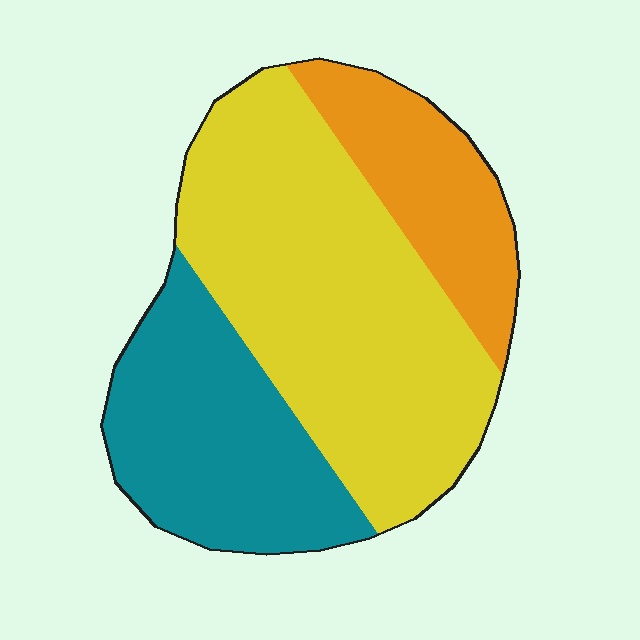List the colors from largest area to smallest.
From largest to smallest: yellow, teal, orange.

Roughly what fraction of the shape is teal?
Teal covers roughly 30% of the shape.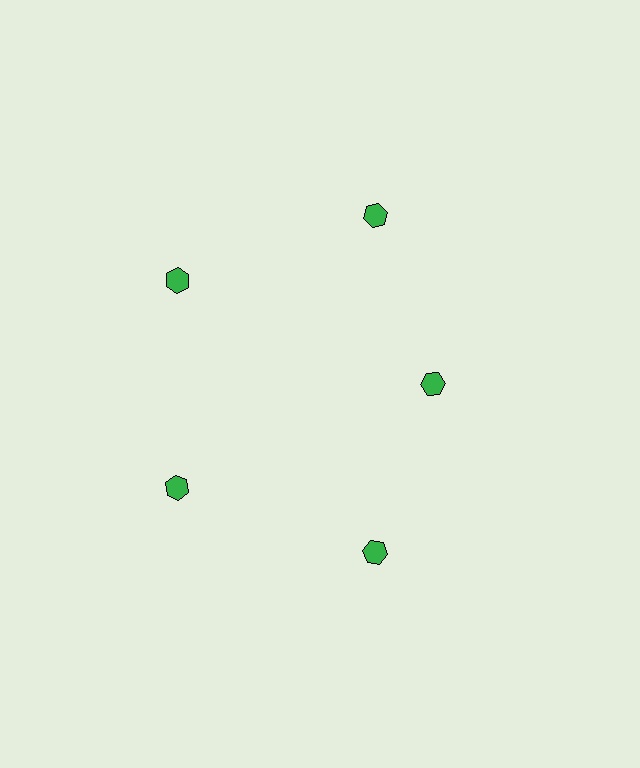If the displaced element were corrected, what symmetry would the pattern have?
It would have 5-fold rotational symmetry — the pattern would map onto itself every 72 degrees.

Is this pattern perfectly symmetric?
No. The 5 green hexagons are arranged in a ring, but one element near the 3 o'clock position is pulled inward toward the center, breaking the 5-fold rotational symmetry.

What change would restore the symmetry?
The symmetry would be restored by moving it outward, back onto the ring so that all 5 hexagons sit at equal angles and equal distance from the center.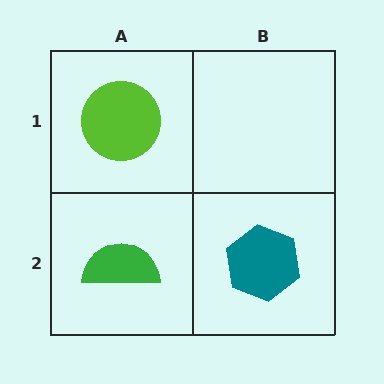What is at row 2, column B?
A teal hexagon.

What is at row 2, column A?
A green semicircle.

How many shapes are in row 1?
1 shape.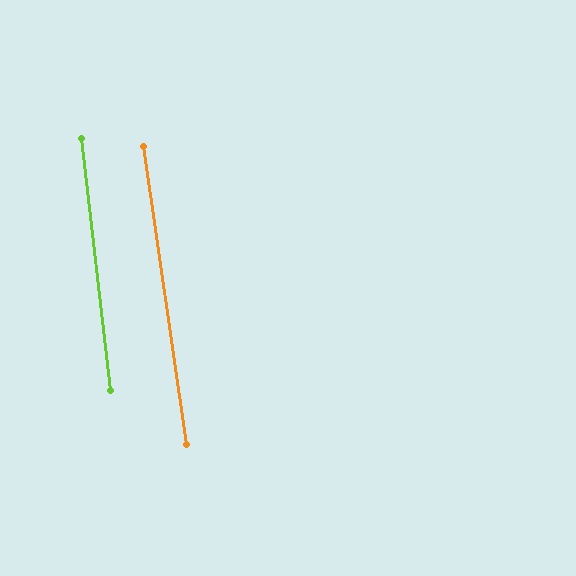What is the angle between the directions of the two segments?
Approximately 2 degrees.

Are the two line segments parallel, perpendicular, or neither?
Parallel — their directions differ by only 1.5°.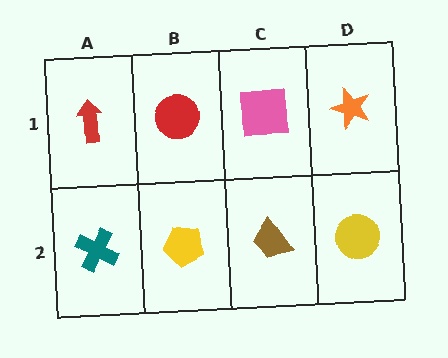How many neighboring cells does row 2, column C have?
3.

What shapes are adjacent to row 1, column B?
A yellow pentagon (row 2, column B), a red arrow (row 1, column A), a pink square (row 1, column C).